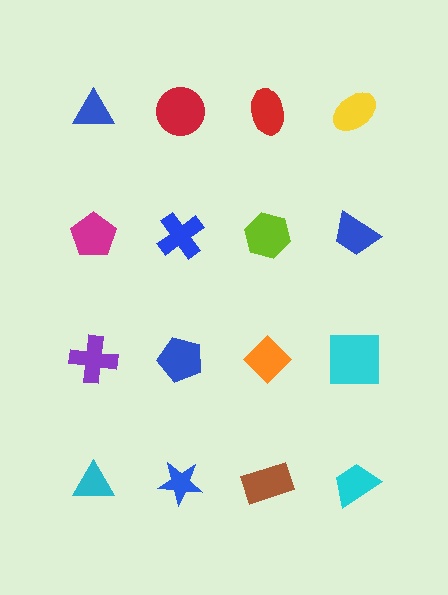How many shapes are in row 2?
4 shapes.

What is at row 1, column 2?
A red circle.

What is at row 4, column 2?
A blue star.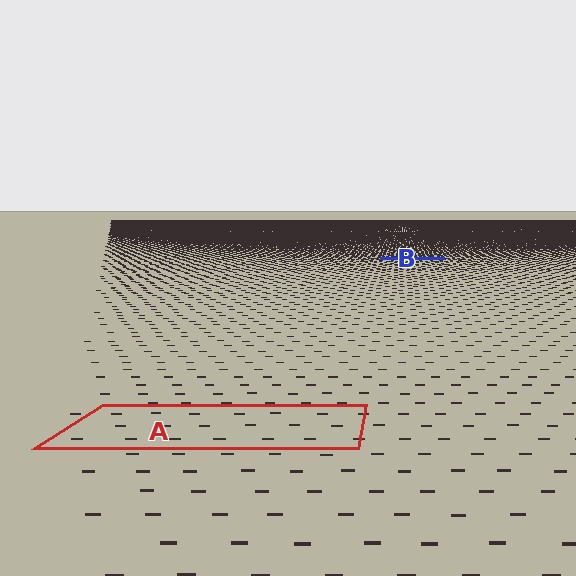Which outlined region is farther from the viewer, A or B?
Region B is farther from the viewer — the texture elements inside it appear smaller and more densely packed.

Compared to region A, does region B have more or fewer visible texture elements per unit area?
Region B has more texture elements per unit area — they are packed more densely because it is farther away.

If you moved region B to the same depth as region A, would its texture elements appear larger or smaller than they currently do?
They would appear larger. At a closer depth, the same texture elements are projected at a bigger on-screen size.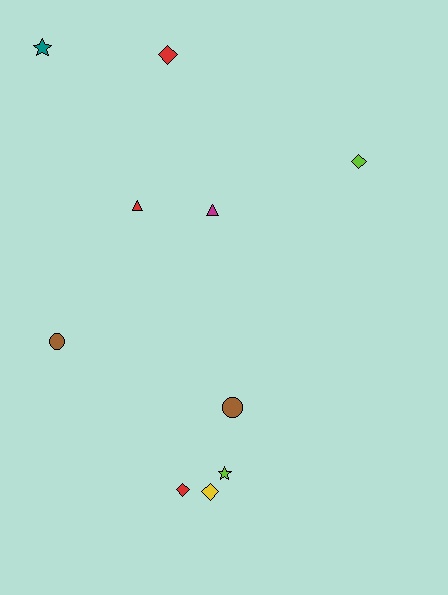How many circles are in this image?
There are 2 circles.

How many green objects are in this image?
There are no green objects.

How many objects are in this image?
There are 10 objects.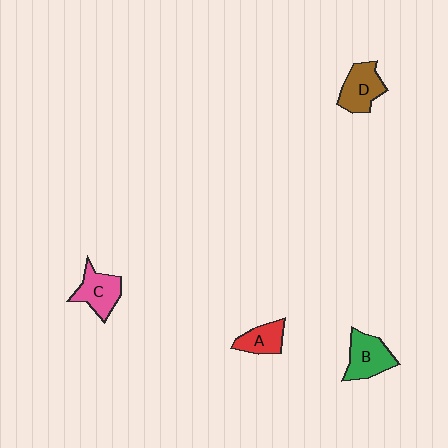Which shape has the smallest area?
Shape A (red).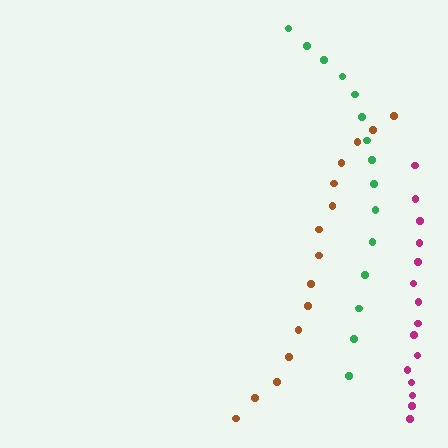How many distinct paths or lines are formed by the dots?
There are 3 distinct paths.